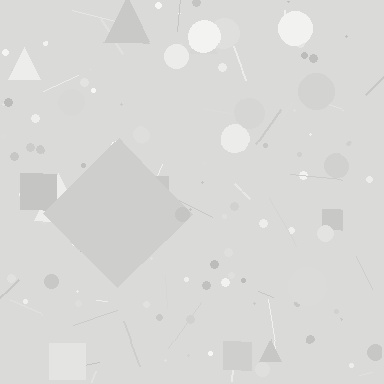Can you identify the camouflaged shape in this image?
The camouflaged shape is a diamond.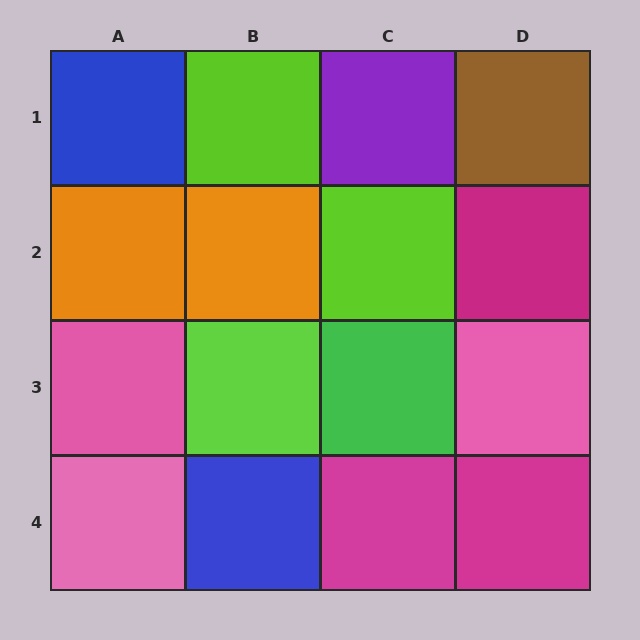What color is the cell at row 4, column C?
Magenta.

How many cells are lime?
3 cells are lime.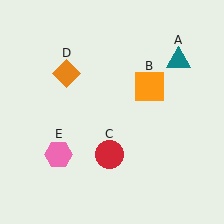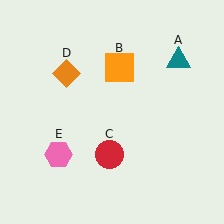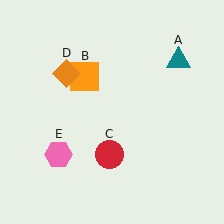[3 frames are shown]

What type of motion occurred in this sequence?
The orange square (object B) rotated counterclockwise around the center of the scene.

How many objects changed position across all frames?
1 object changed position: orange square (object B).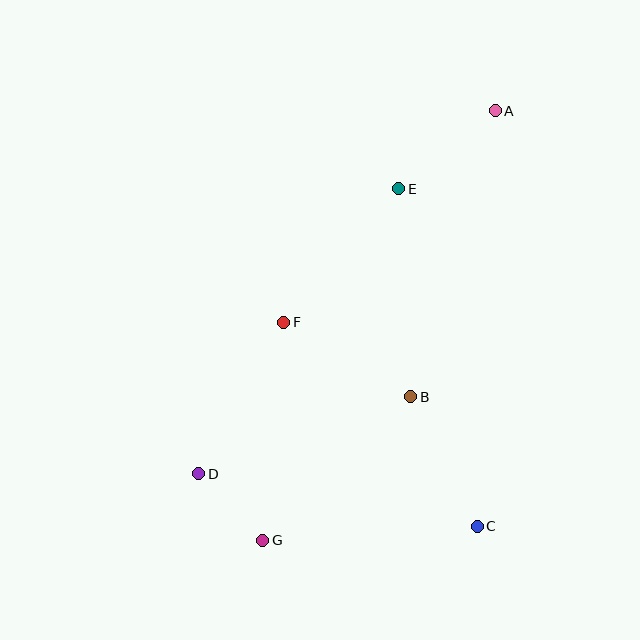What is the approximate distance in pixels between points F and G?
The distance between F and G is approximately 219 pixels.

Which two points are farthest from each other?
Points A and G are farthest from each other.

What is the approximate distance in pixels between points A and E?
The distance between A and E is approximately 124 pixels.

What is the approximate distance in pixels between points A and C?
The distance between A and C is approximately 416 pixels.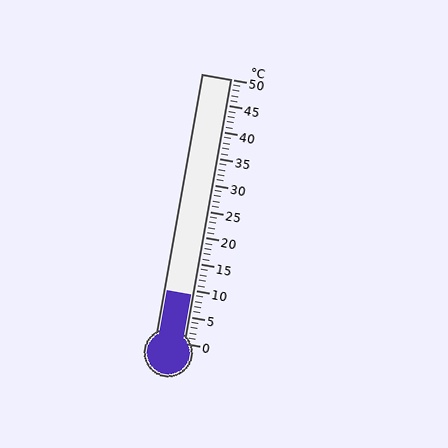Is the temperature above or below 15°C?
The temperature is below 15°C.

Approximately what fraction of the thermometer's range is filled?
The thermometer is filled to approximately 20% of its range.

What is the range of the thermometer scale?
The thermometer scale ranges from 0°C to 50°C.